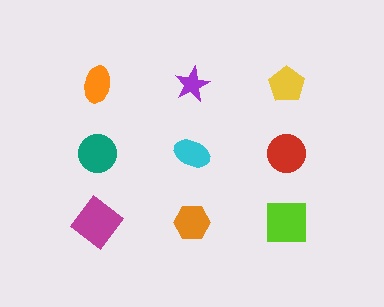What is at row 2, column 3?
A red circle.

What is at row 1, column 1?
An orange ellipse.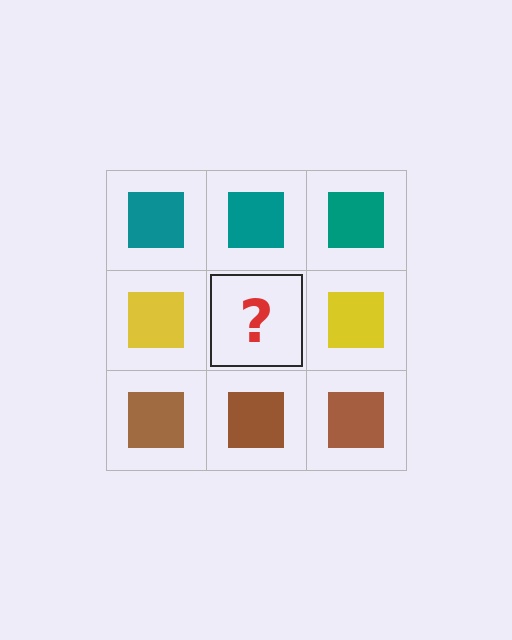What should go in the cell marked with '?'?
The missing cell should contain a yellow square.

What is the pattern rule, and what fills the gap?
The rule is that each row has a consistent color. The gap should be filled with a yellow square.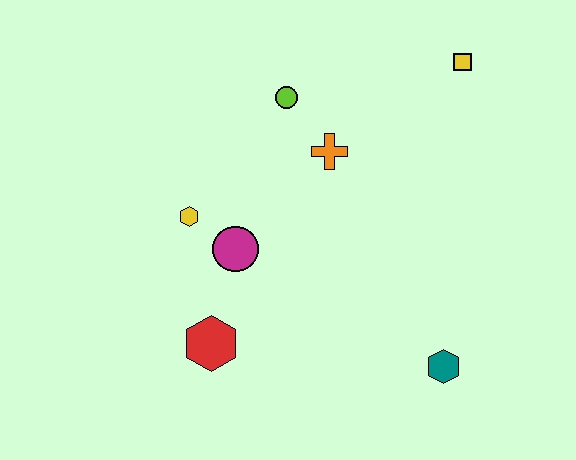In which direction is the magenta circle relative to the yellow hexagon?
The magenta circle is to the right of the yellow hexagon.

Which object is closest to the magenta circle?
The yellow hexagon is closest to the magenta circle.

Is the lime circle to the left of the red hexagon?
No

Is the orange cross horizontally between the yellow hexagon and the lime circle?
No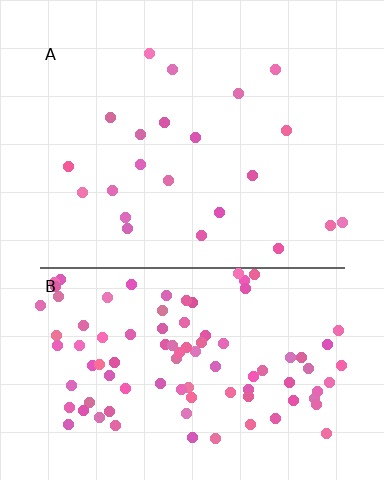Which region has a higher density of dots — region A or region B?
B (the bottom).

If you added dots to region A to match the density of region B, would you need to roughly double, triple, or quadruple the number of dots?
Approximately quadruple.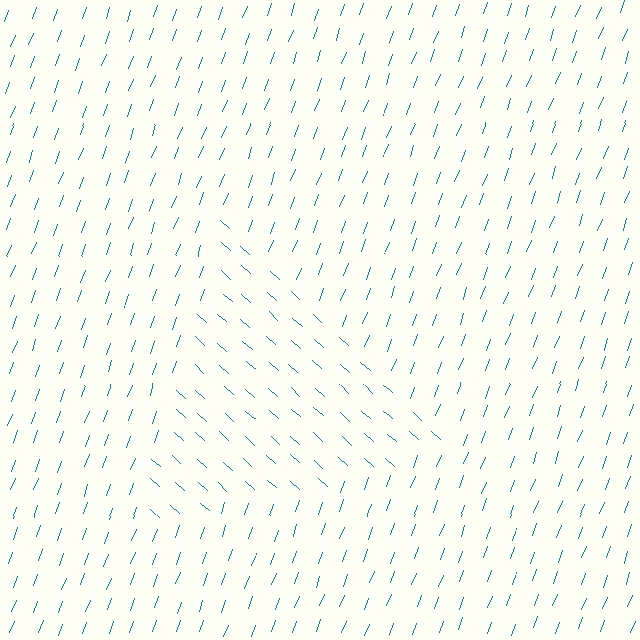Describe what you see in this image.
The image is filled with small teal line segments. A triangle region in the image has lines oriented differently from the surrounding lines, creating a visible texture boundary.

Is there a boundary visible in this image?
Yes, there is a texture boundary formed by a change in line orientation.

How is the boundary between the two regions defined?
The boundary is defined purely by a change in line orientation (approximately 68 degrees difference). All lines are the same color and thickness.